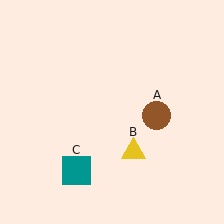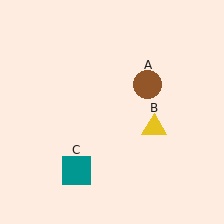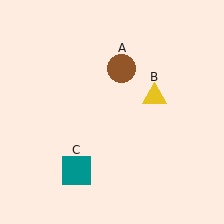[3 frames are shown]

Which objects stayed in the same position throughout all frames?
Teal square (object C) remained stationary.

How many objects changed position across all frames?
2 objects changed position: brown circle (object A), yellow triangle (object B).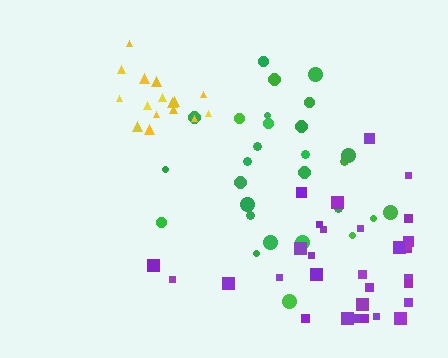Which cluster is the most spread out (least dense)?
Green.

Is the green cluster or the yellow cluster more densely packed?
Yellow.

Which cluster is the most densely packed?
Yellow.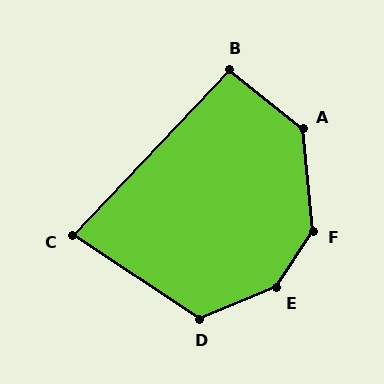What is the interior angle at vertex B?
Approximately 95 degrees (approximately right).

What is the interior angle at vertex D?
Approximately 124 degrees (obtuse).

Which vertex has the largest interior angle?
E, at approximately 146 degrees.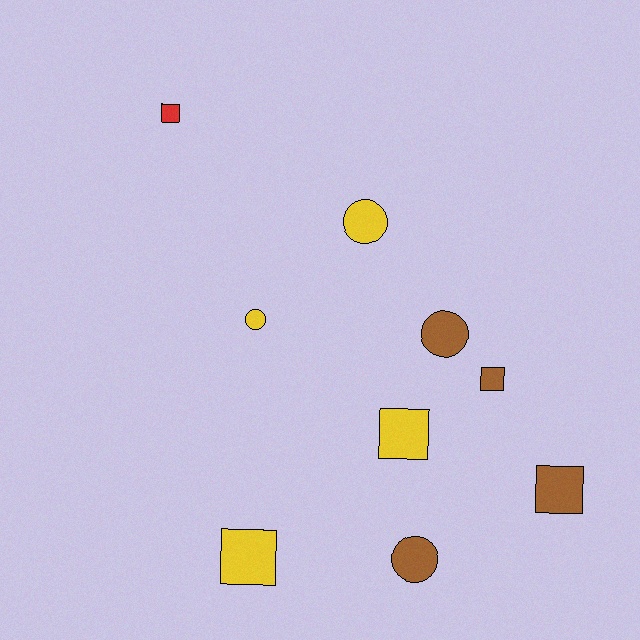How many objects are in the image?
There are 9 objects.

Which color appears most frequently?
Brown, with 4 objects.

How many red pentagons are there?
There are no red pentagons.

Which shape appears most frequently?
Square, with 5 objects.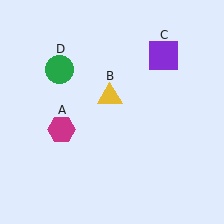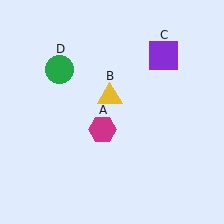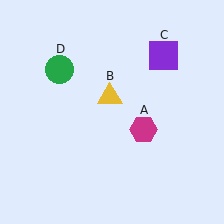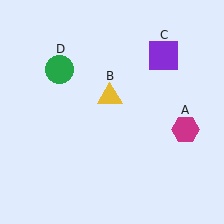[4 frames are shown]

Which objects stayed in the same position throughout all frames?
Yellow triangle (object B) and purple square (object C) and green circle (object D) remained stationary.